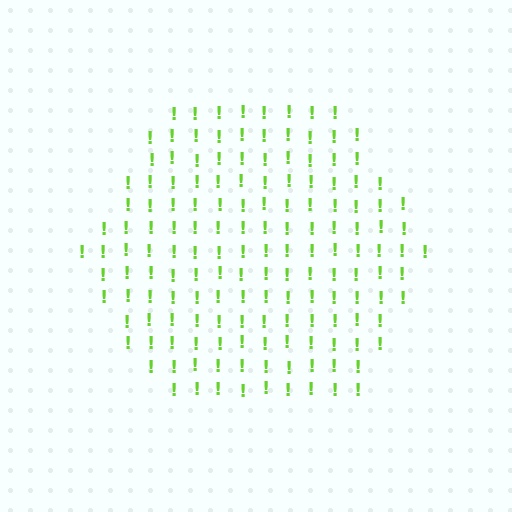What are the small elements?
The small elements are exclamation marks.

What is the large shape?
The large shape is a hexagon.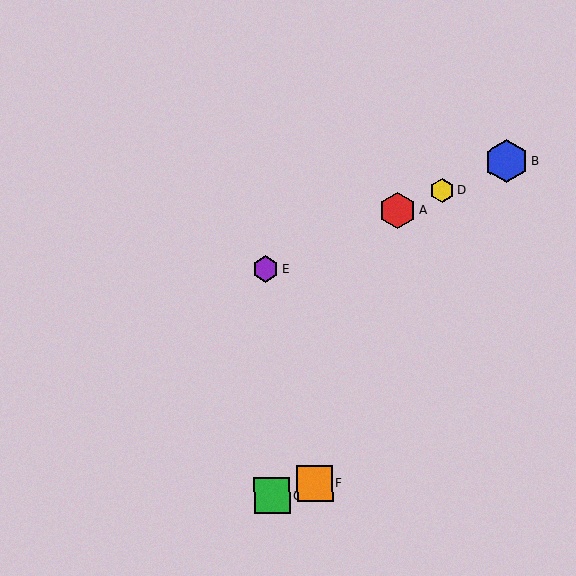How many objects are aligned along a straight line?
4 objects (A, B, D, E) are aligned along a straight line.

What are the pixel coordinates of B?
Object B is at (506, 161).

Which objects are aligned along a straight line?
Objects A, B, D, E are aligned along a straight line.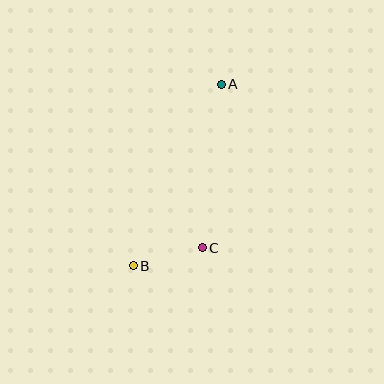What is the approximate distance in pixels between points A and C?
The distance between A and C is approximately 165 pixels.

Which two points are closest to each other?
Points B and C are closest to each other.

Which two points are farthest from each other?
Points A and B are farthest from each other.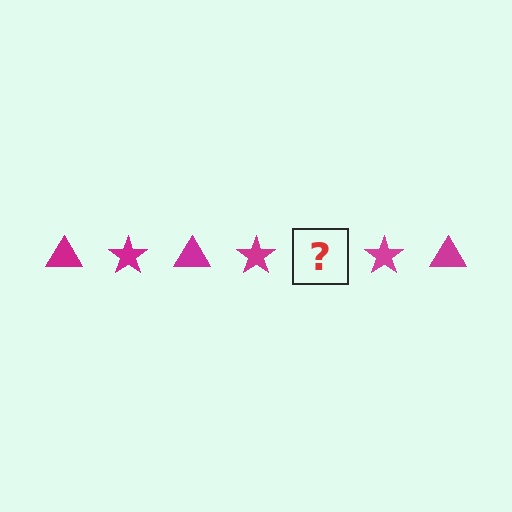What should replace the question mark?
The question mark should be replaced with a magenta triangle.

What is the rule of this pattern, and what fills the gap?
The rule is that the pattern cycles through triangle, star shapes in magenta. The gap should be filled with a magenta triangle.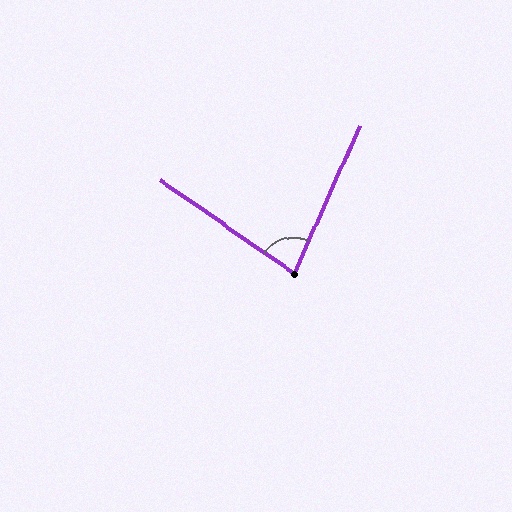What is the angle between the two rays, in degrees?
Approximately 79 degrees.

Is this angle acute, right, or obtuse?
It is acute.